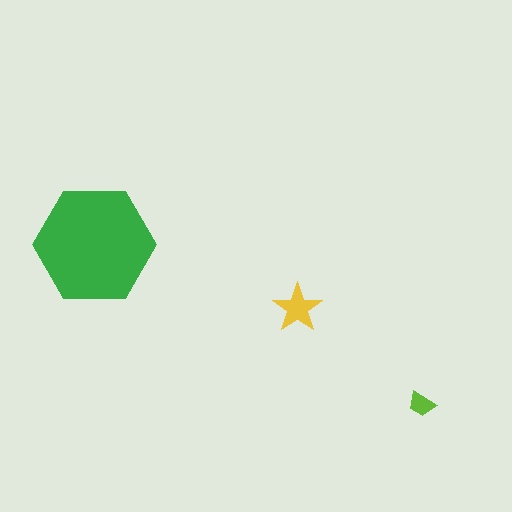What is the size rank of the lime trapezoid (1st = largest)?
3rd.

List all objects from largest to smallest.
The green hexagon, the yellow star, the lime trapezoid.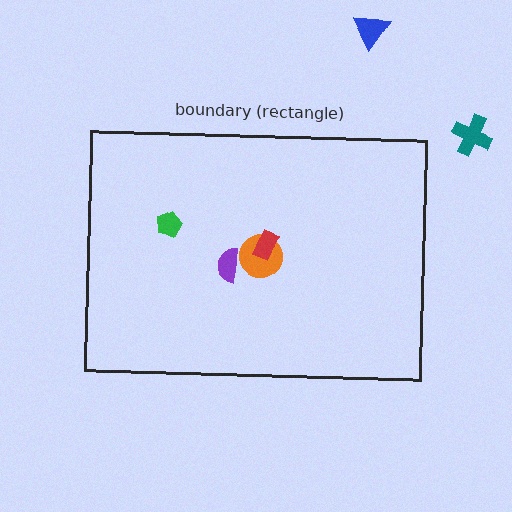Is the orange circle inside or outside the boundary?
Inside.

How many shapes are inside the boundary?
4 inside, 2 outside.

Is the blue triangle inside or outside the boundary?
Outside.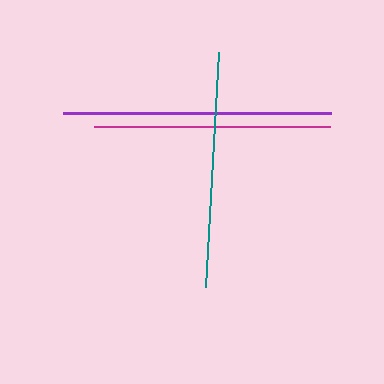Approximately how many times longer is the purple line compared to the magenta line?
The purple line is approximately 1.1 times the length of the magenta line.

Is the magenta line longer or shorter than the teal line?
The magenta line is longer than the teal line.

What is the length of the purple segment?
The purple segment is approximately 268 pixels long.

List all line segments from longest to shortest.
From longest to shortest: purple, magenta, teal.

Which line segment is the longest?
The purple line is the longest at approximately 268 pixels.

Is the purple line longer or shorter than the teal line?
The purple line is longer than the teal line.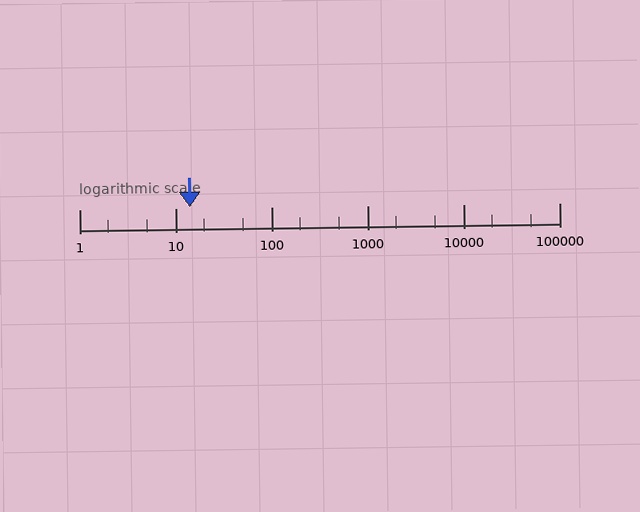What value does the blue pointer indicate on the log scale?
The pointer indicates approximately 14.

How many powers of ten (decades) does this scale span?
The scale spans 5 decades, from 1 to 100000.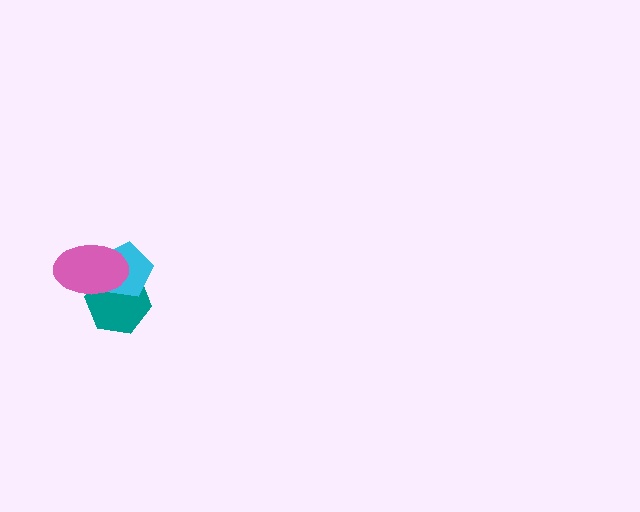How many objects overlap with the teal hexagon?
2 objects overlap with the teal hexagon.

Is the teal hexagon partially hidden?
Yes, it is partially covered by another shape.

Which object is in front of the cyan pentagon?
The pink ellipse is in front of the cyan pentagon.